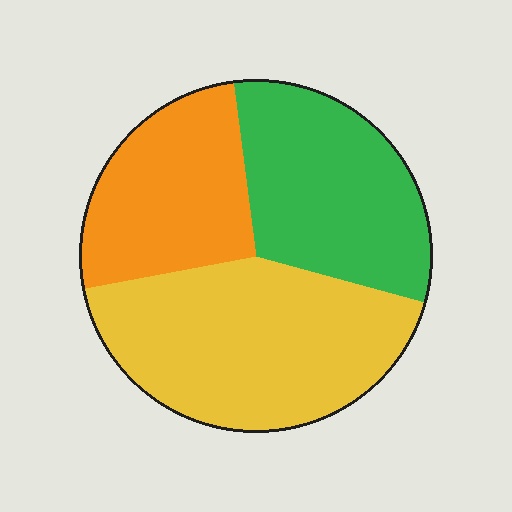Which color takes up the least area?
Orange, at roughly 25%.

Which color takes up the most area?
Yellow, at roughly 45%.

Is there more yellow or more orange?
Yellow.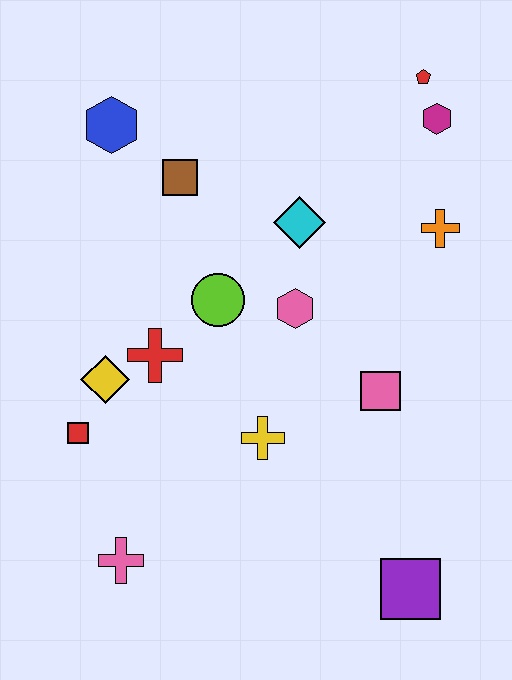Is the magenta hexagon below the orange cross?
No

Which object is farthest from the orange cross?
The pink cross is farthest from the orange cross.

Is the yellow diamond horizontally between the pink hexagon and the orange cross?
No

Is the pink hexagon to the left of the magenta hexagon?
Yes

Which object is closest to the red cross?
The yellow diamond is closest to the red cross.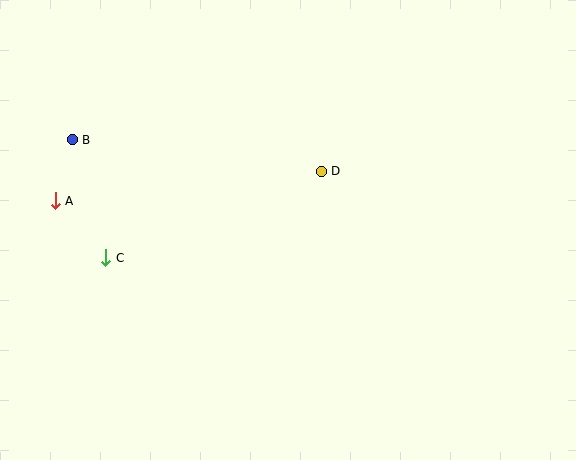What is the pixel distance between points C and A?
The distance between C and A is 76 pixels.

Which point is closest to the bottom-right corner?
Point D is closest to the bottom-right corner.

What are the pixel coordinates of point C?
Point C is at (106, 258).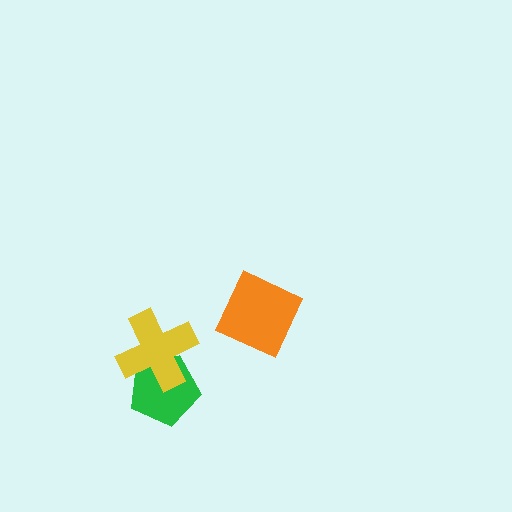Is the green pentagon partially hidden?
Yes, it is partially covered by another shape.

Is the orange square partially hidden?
No, no other shape covers it.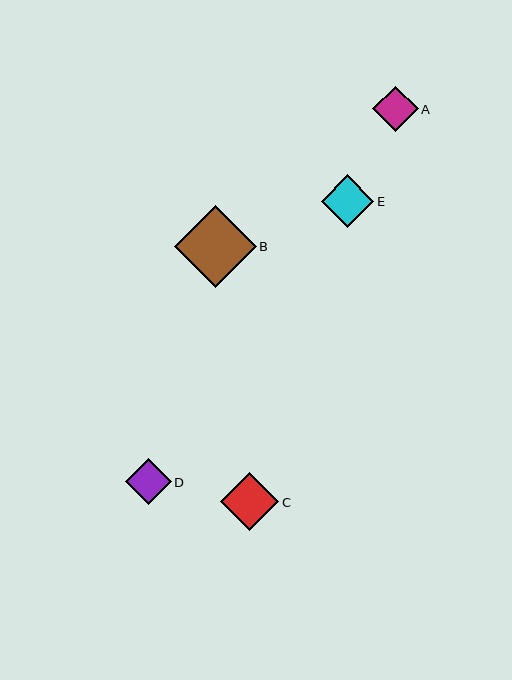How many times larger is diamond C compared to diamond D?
Diamond C is approximately 1.3 times the size of diamond D.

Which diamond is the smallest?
Diamond A is the smallest with a size of approximately 45 pixels.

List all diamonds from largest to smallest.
From largest to smallest: B, C, E, D, A.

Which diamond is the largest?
Diamond B is the largest with a size of approximately 82 pixels.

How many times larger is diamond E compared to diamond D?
Diamond E is approximately 1.1 times the size of diamond D.